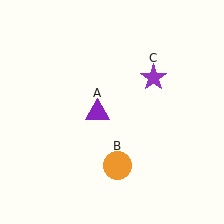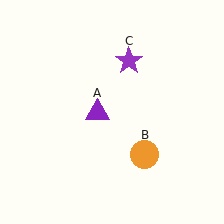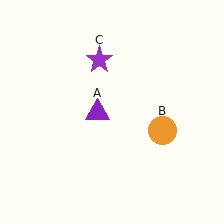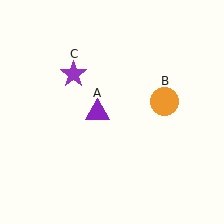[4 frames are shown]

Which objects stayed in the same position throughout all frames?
Purple triangle (object A) remained stationary.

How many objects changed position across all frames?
2 objects changed position: orange circle (object B), purple star (object C).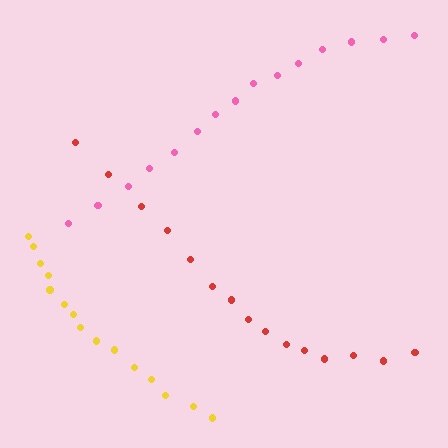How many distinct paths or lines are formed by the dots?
There are 3 distinct paths.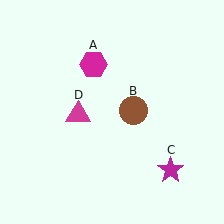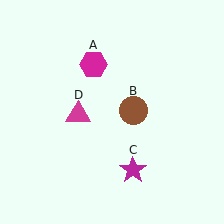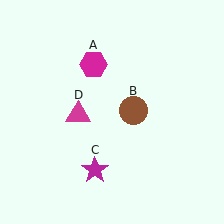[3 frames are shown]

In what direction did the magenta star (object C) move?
The magenta star (object C) moved left.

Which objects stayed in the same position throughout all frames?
Magenta hexagon (object A) and brown circle (object B) and magenta triangle (object D) remained stationary.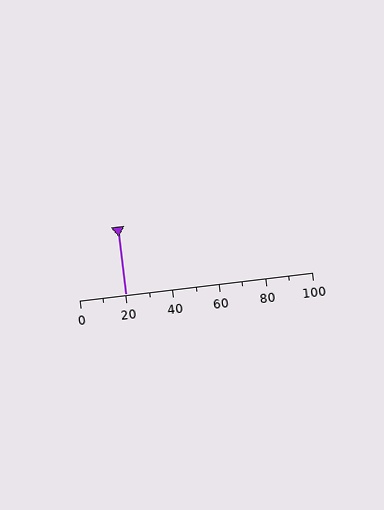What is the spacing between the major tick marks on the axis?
The major ticks are spaced 20 apart.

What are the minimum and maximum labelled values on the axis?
The axis runs from 0 to 100.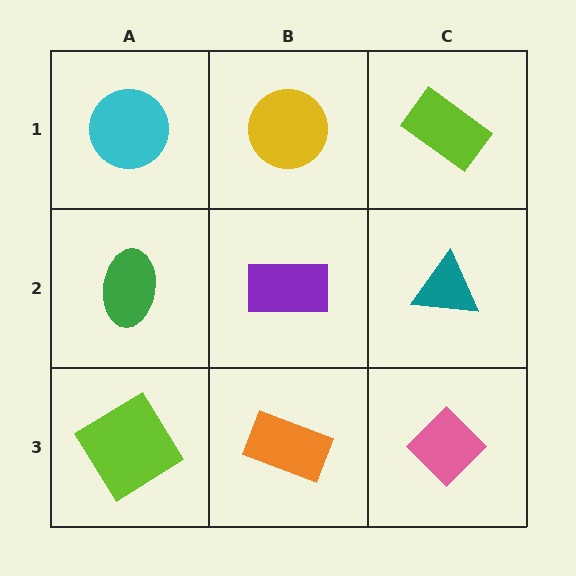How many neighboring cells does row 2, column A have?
3.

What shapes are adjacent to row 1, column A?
A green ellipse (row 2, column A), a yellow circle (row 1, column B).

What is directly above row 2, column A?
A cyan circle.